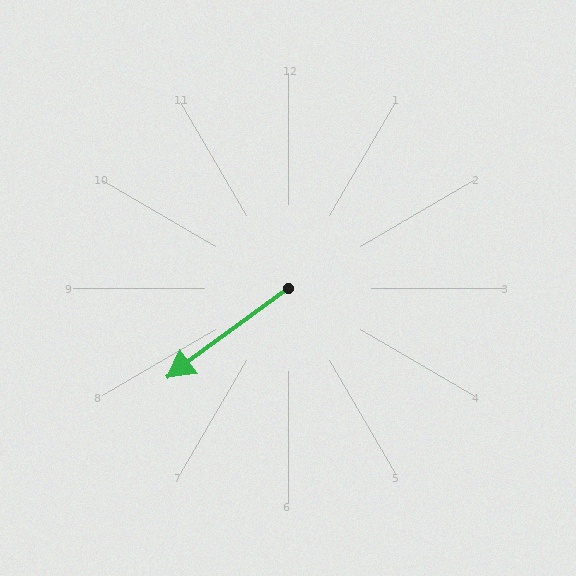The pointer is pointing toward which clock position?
Roughly 8 o'clock.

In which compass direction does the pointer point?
Southwest.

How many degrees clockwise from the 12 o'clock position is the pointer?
Approximately 234 degrees.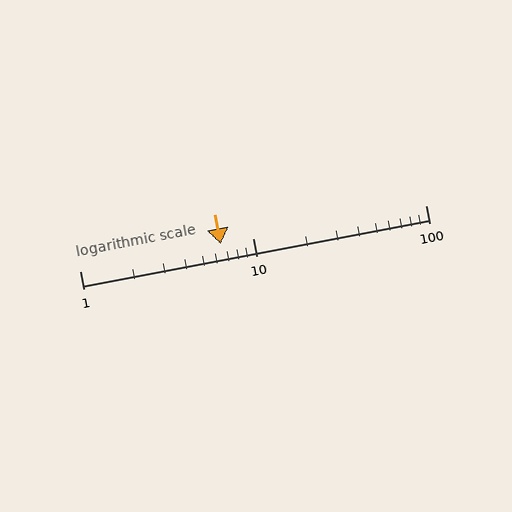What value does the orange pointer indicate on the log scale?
The pointer indicates approximately 6.5.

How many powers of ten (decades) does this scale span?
The scale spans 2 decades, from 1 to 100.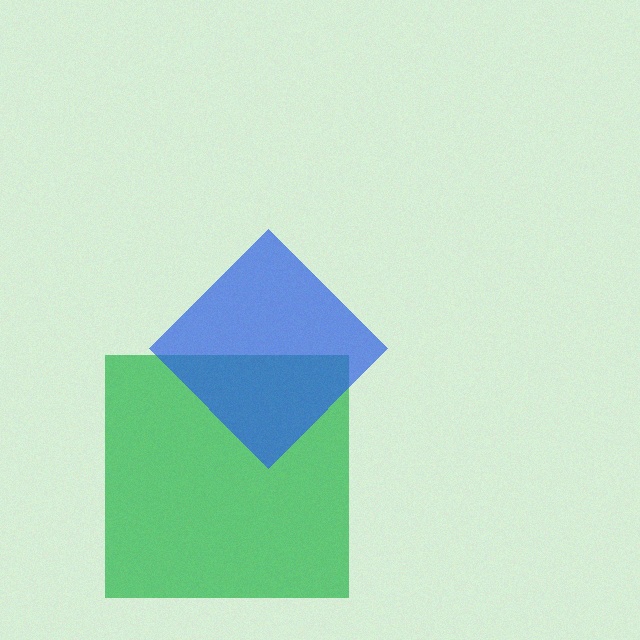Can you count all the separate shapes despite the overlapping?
Yes, there are 2 separate shapes.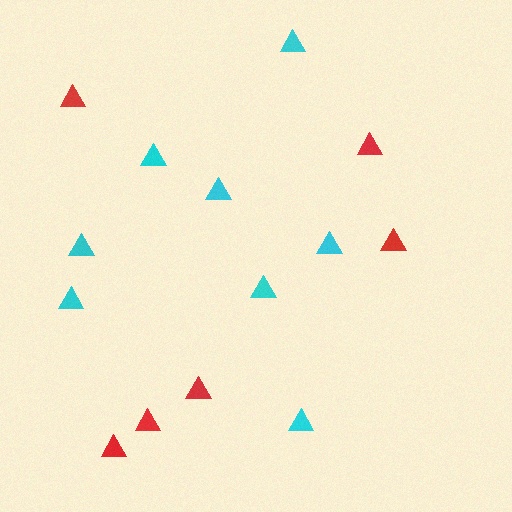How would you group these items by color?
There are 2 groups: one group of cyan triangles (8) and one group of red triangles (6).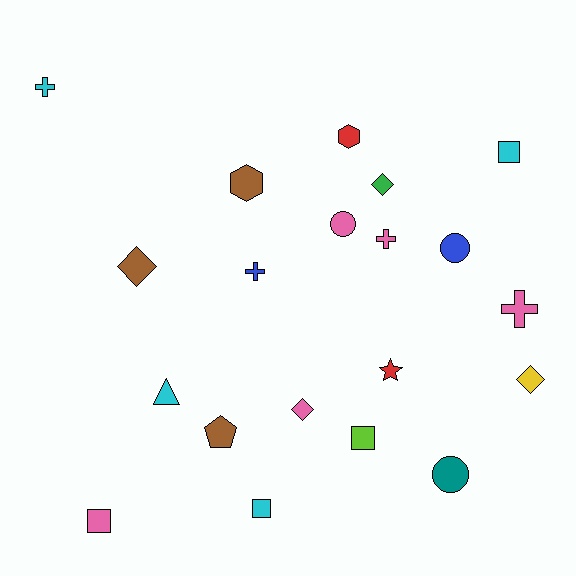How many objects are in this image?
There are 20 objects.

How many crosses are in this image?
There are 4 crosses.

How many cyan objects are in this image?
There are 4 cyan objects.